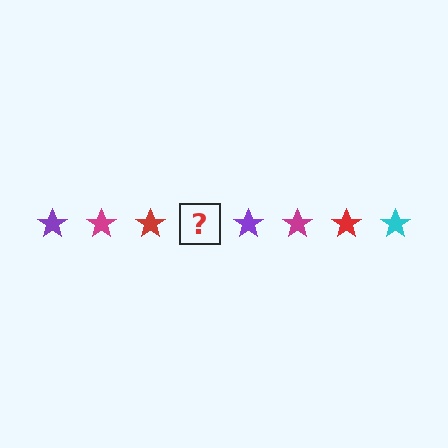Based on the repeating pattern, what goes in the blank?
The blank should be a cyan star.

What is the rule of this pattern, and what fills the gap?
The rule is that the pattern cycles through purple, magenta, red, cyan stars. The gap should be filled with a cyan star.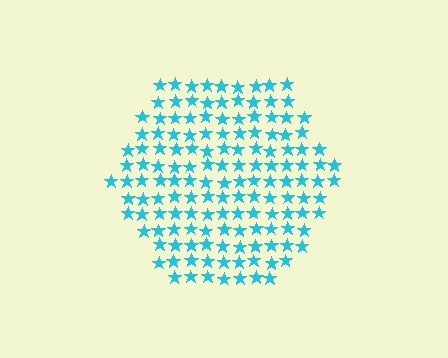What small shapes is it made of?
It is made of small stars.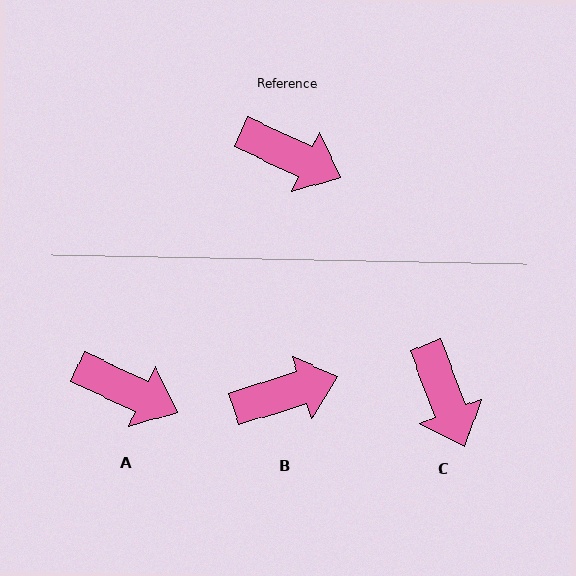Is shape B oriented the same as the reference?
No, it is off by about 42 degrees.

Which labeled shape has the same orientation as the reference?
A.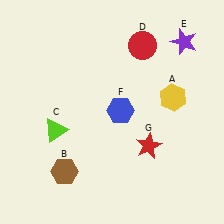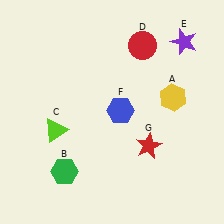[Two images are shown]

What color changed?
The hexagon (B) changed from brown in Image 1 to green in Image 2.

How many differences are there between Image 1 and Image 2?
There is 1 difference between the two images.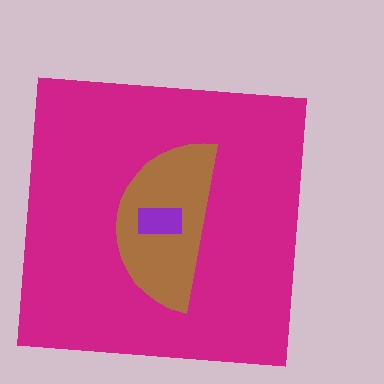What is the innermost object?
The purple rectangle.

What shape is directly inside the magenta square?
The brown semicircle.